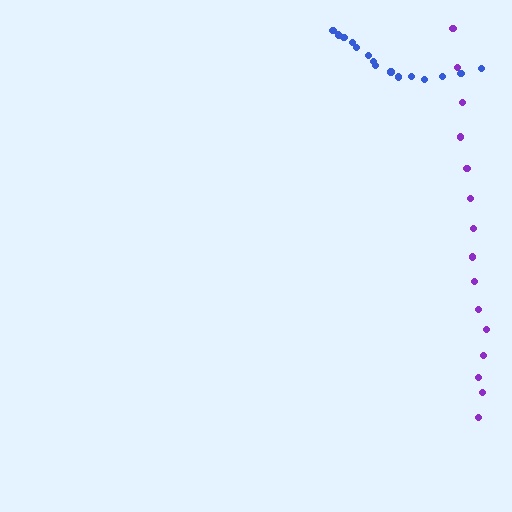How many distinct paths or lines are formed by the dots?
There are 2 distinct paths.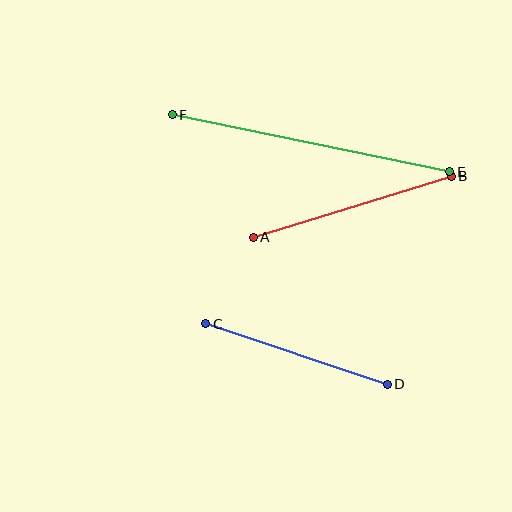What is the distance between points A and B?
The distance is approximately 207 pixels.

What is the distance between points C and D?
The distance is approximately 191 pixels.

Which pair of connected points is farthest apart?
Points E and F are farthest apart.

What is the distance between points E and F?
The distance is approximately 283 pixels.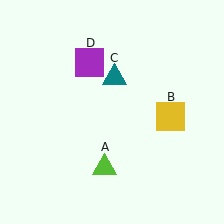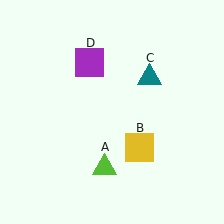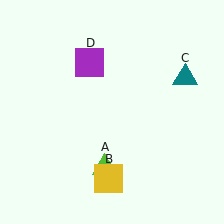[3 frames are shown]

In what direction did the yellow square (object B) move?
The yellow square (object B) moved down and to the left.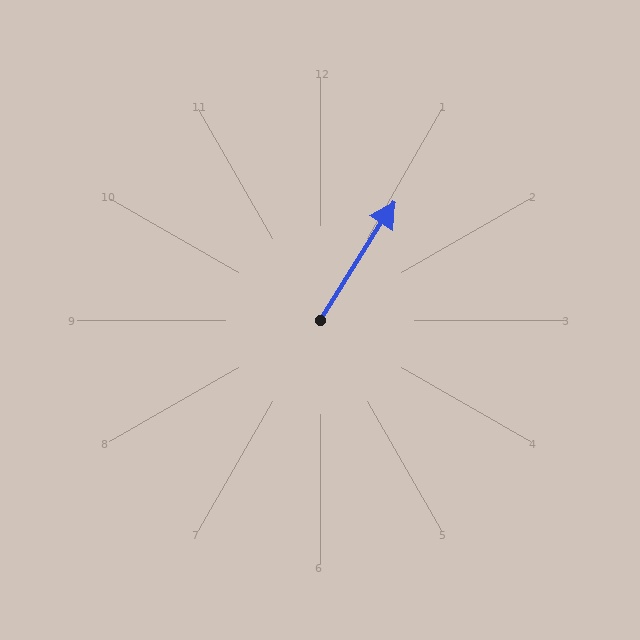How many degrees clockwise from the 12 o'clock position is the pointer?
Approximately 32 degrees.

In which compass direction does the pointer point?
Northeast.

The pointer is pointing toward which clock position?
Roughly 1 o'clock.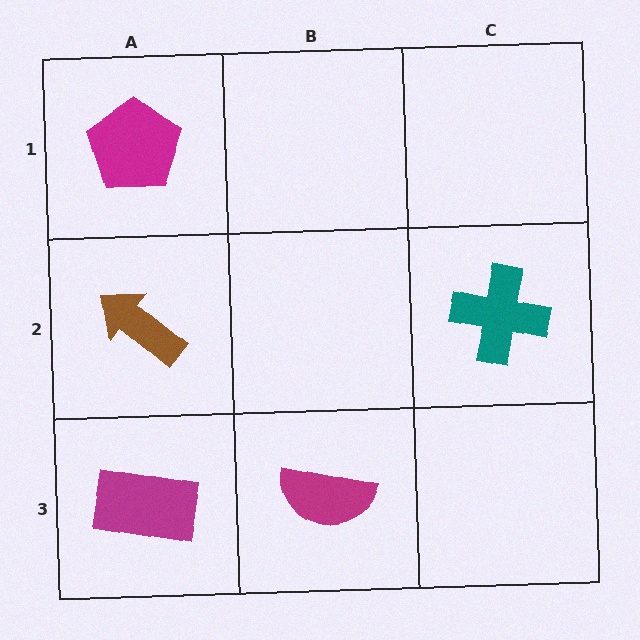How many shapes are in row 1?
1 shape.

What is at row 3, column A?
A magenta rectangle.